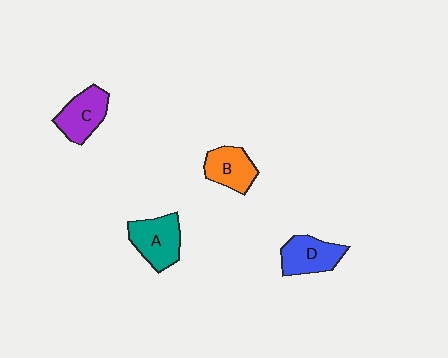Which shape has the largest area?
Shape A (teal).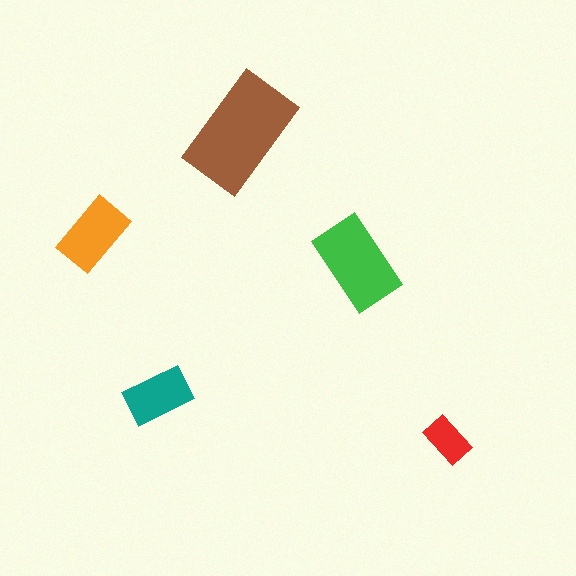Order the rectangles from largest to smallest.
the brown one, the green one, the orange one, the teal one, the red one.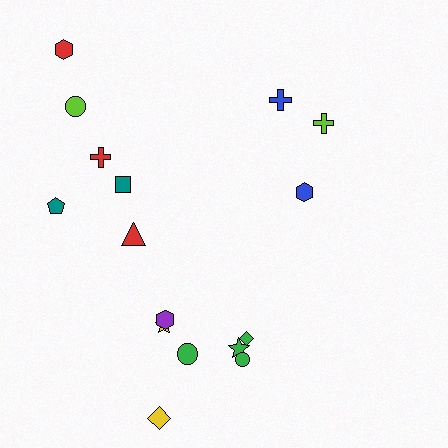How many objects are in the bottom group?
There are 7 objects.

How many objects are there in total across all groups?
There are 16 objects.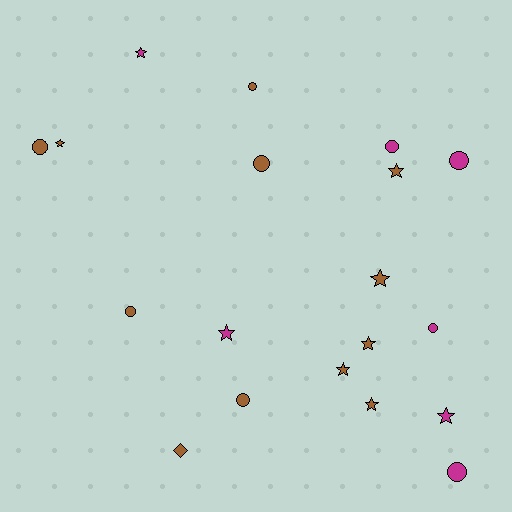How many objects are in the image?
There are 19 objects.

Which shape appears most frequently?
Star, with 9 objects.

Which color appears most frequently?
Brown, with 12 objects.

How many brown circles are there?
There are 5 brown circles.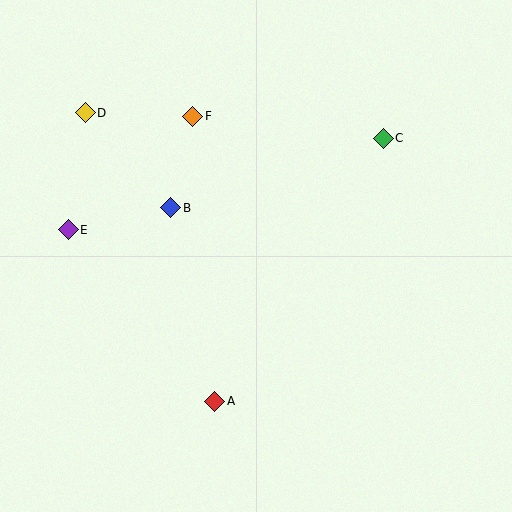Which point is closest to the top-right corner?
Point C is closest to the top-right corner.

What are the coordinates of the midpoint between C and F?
The midpoint between C and F is at (288, 127).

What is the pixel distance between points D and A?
The distance between D and A is 316 pixels.